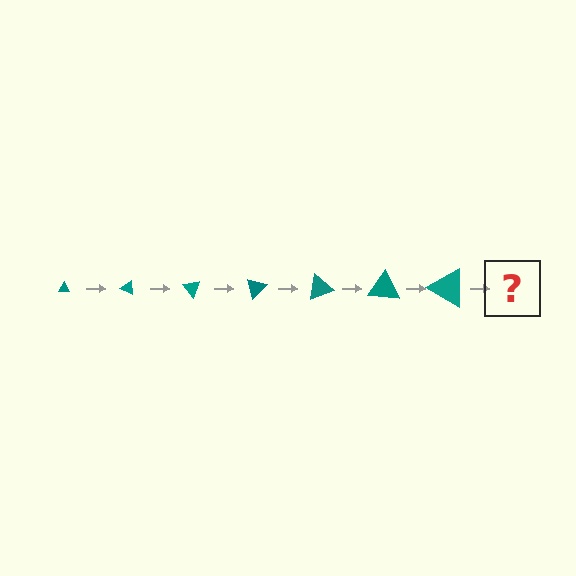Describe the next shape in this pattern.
It should be a triangle, larger than the previous one and rotated 175 degrees from the start.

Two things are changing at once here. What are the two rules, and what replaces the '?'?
The two rules are that the triangle grows larger each step and it rotates 25 degrees each step. The '?' should be a triangle, larger than the previous one and rotated 175 degrees from the start.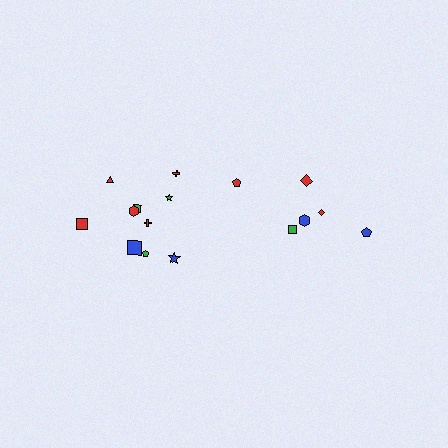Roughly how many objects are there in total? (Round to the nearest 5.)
Roughly 15 objects in total.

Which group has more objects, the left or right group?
The left group.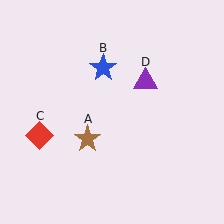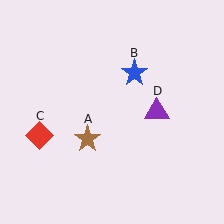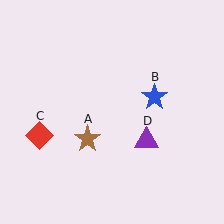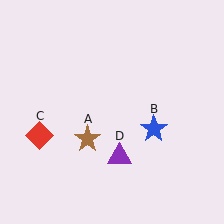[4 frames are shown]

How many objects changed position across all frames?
2 objects changed position: blue star (object B), purple triangle (object D).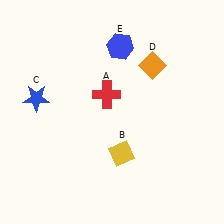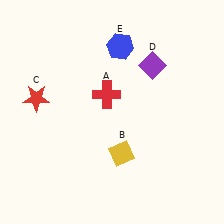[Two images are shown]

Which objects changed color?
C changed from blue to red. D changed from orange to purple.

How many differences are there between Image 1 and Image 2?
There are 2 differences between the two images.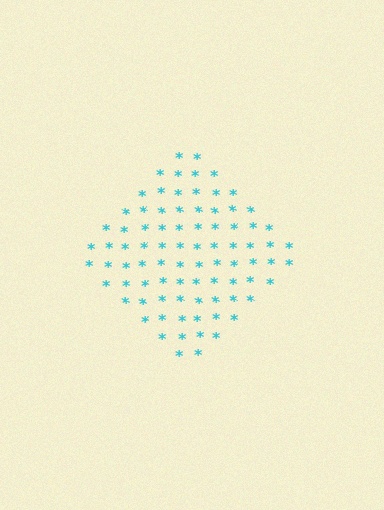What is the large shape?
The large shape is a diamond.